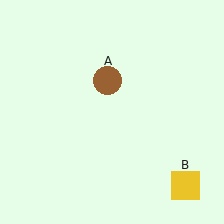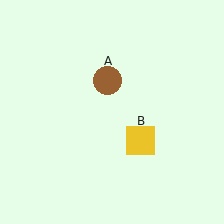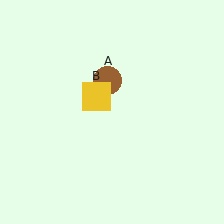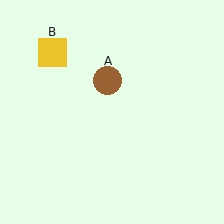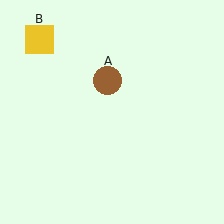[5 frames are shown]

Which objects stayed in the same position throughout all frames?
Brown circle (object A) remained stationary.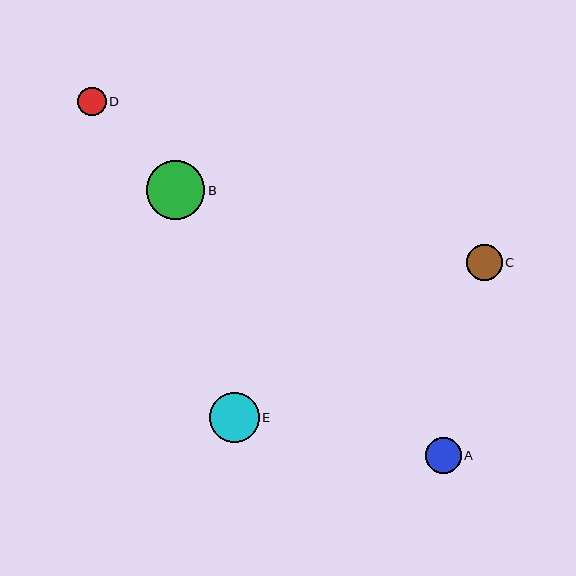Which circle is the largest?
Circle B is the largest with a size of approximately 58 pixels.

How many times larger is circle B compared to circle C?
Circle B is approximately 1.6 times the size of circle C.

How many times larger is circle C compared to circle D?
Circle C is approximately 1.3 times the size of circle D.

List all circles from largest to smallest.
From largest to smallest: B, E, C, A, D.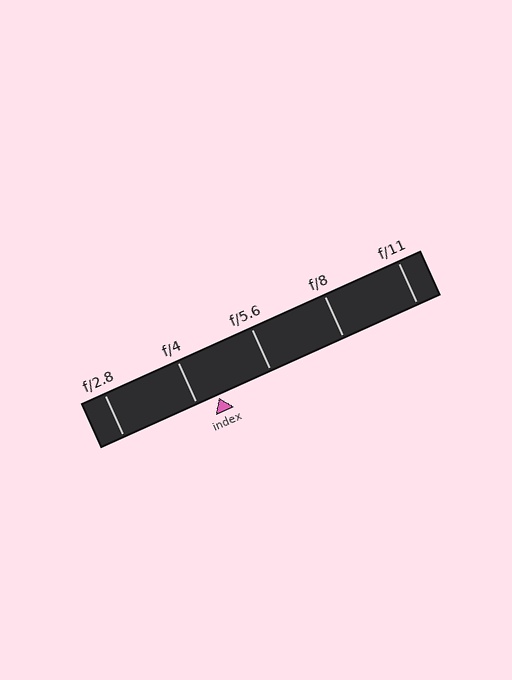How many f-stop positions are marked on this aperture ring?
There are 5 f-stop positions marked.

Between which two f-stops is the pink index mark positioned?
The index mark is between f/4 and f/5.6.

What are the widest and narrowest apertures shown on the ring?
The widest aperture shown is f/2.8 and the narrowest is f/11.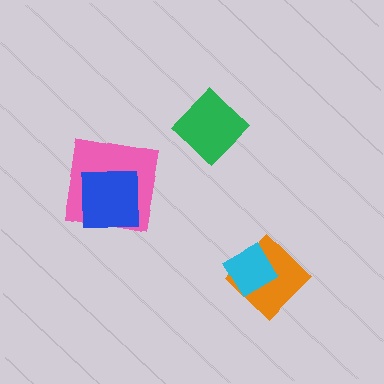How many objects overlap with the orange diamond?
1 object overlaps with the orange diamond.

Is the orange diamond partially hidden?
Yes, it is partially covered by another shape.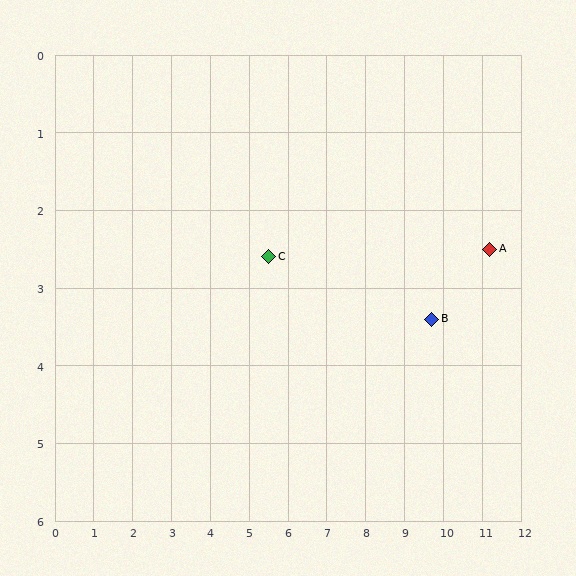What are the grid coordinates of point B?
Point B is at approximately (9.7, 3.4).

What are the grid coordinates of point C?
Point C is at approximately (5.5, 2.6).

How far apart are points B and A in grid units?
Points B and A are about 1.7 grid units apart.